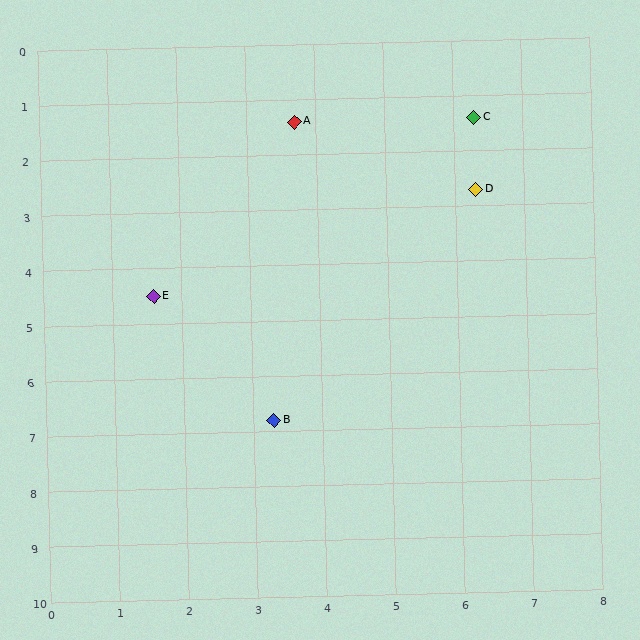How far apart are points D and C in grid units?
Points D and C are about 1.3 grid units apart.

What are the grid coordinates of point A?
Point A is at approximately (3.7, 1.4).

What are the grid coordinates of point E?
Point E is at approximately (1.6, 4.5).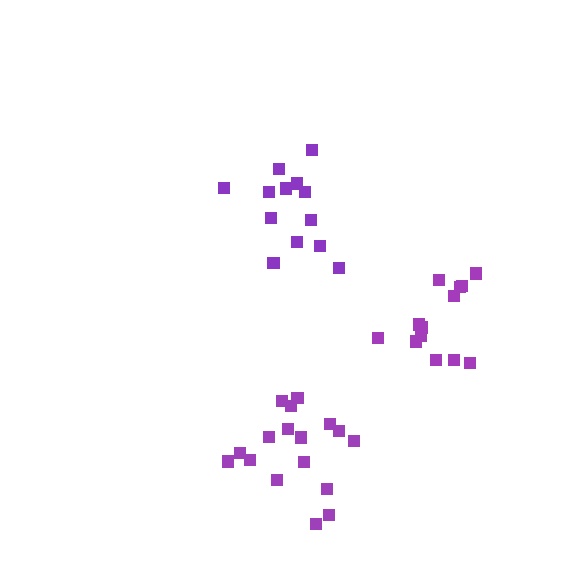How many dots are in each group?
Group 1: 13 dots, Group 2: 17 dots, Group 3: 13 dots (43 total).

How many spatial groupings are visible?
There are 3 spatial groupings.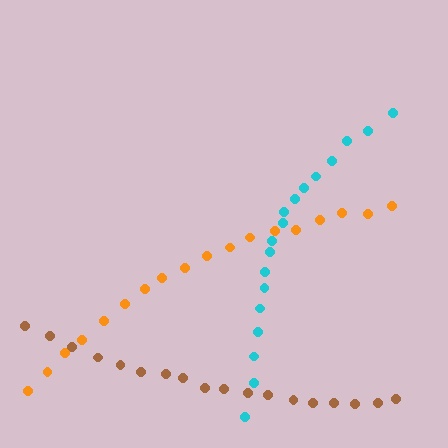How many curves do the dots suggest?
There are 3 distinct paths.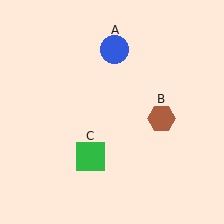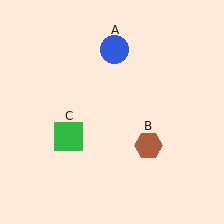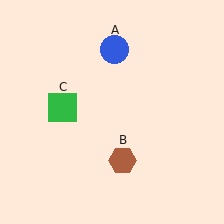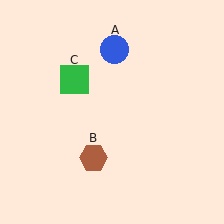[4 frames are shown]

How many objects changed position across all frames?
2 objects changed position: brown hexagon (object B), green square (object C).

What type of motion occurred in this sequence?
The brown hexagon (object B), green square (object C) rotated clockwise around the center of the scene.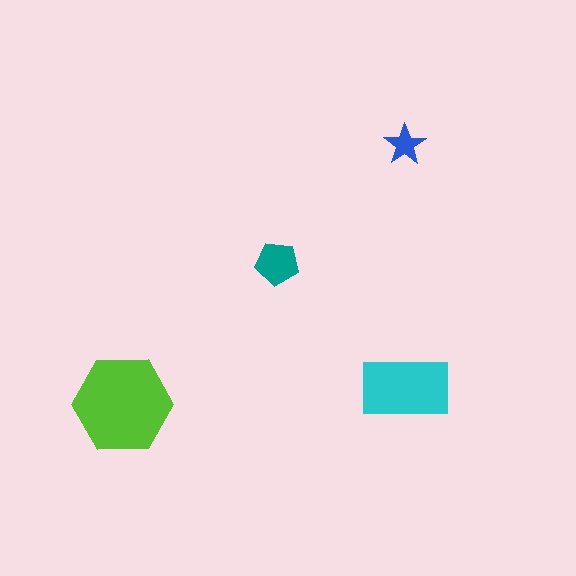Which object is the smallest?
The blue star.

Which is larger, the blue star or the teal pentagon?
The teal pentagon.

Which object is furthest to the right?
The cyan rectangle is rightmost.